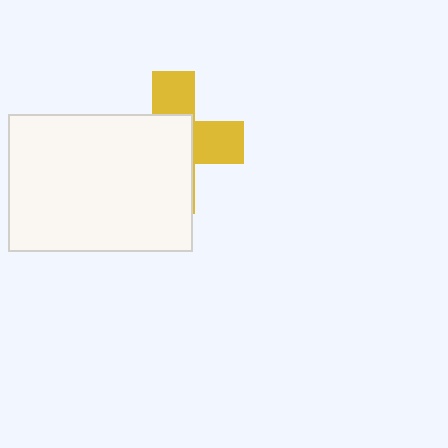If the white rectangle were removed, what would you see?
You would see the complete yellow cross.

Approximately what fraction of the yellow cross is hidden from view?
Roughly 61% of the yellow cross is hidden behind the white rectangle.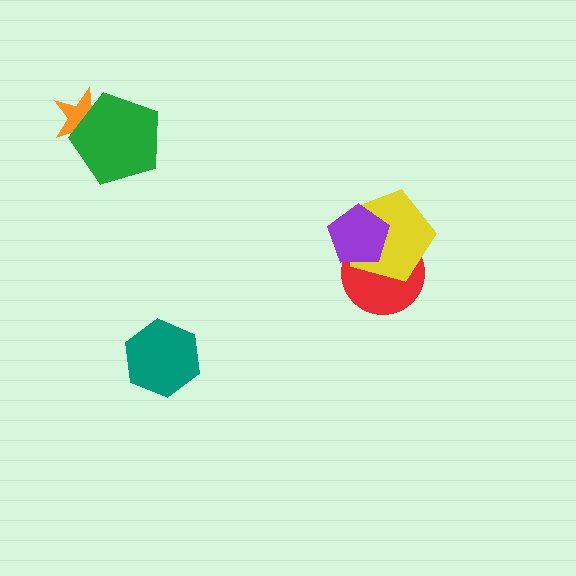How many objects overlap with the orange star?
1 object overlaps with the orange star.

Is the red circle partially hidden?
Yes, it is partially covered by another shape.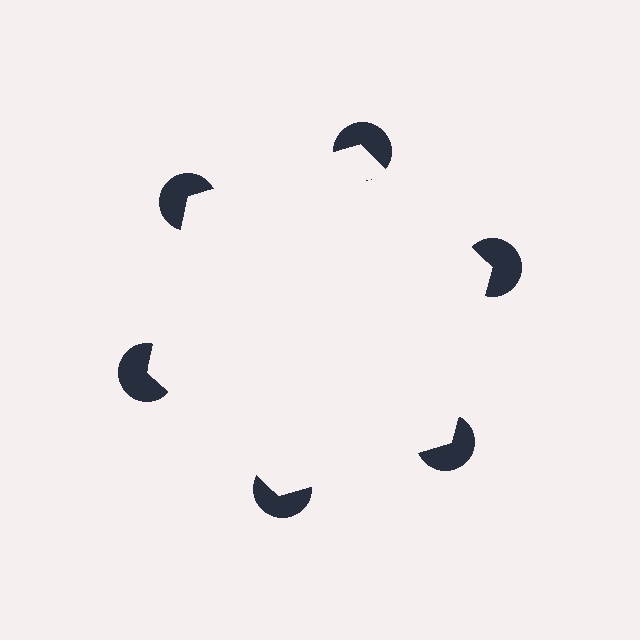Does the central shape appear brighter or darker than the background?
It typically appears slightly brighter than the background, even though no actual brightness change is drawn.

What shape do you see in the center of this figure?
An illusory hexagon — its edges are inferred from the aligned wedge cuts in the pac-man discs, not physically drawn.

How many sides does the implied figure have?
6 sides.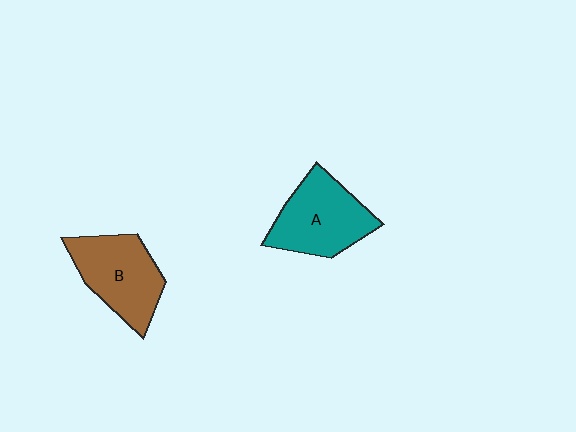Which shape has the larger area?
Shape A (teal).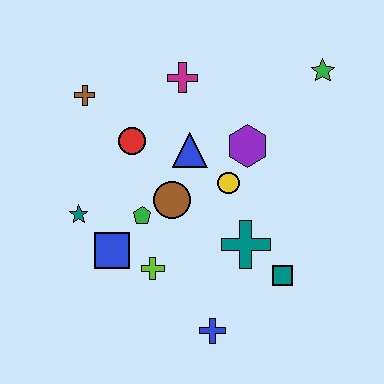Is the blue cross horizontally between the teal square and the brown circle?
Yes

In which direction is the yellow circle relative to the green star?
The yellow circle is below the green star.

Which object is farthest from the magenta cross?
The blue cross is farthest from the magenta cross.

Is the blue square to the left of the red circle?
Yes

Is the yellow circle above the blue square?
Yes